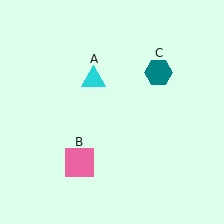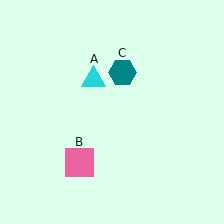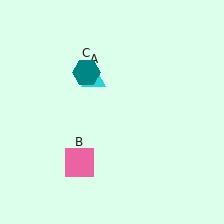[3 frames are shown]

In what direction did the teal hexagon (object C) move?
The teal hexagon (object C) moved left.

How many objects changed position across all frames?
1 object changed position: teal hexagon (object C).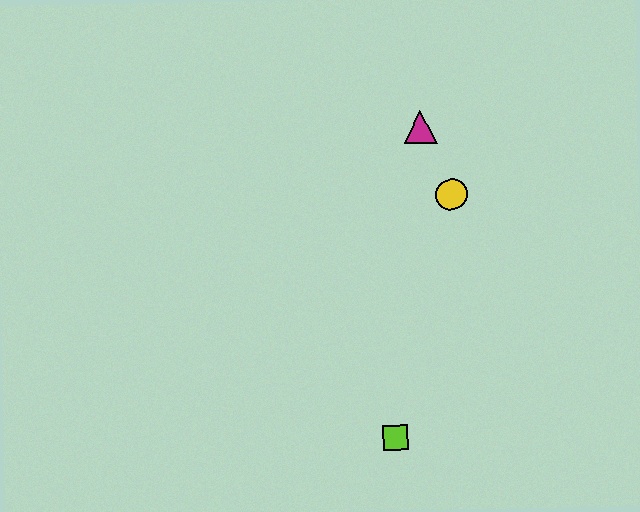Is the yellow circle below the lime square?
No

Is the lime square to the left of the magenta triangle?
Yes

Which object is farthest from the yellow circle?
The lime square is farthest from the yellow circle.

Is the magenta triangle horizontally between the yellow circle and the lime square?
Yes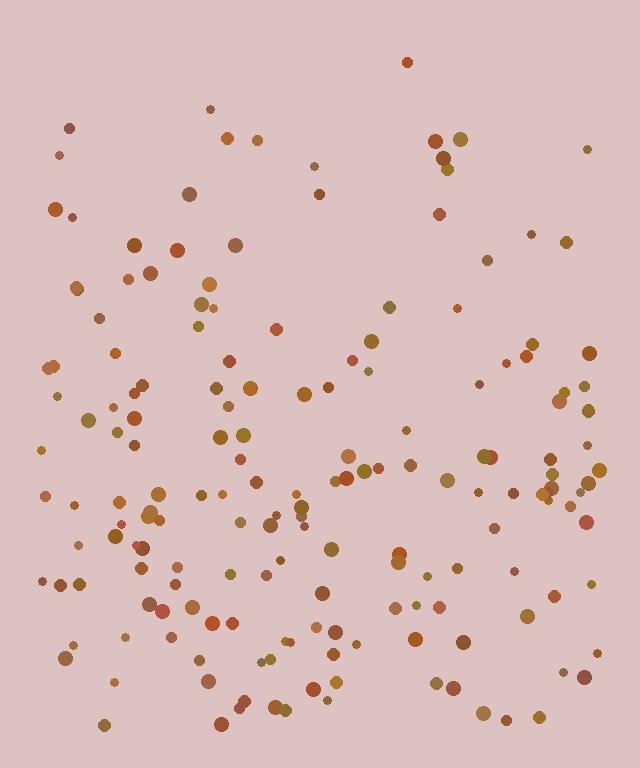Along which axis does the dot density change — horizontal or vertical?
Vertical.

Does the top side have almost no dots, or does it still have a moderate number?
Still a moderate number, just noticeably fewer than the bottom.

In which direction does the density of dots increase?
From top to bottom, with the bottom side densest.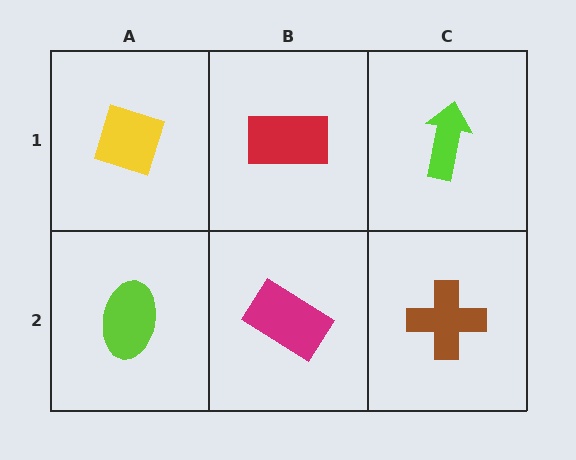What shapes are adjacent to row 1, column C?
A brown cross (row 2, column C), a red rectangle (row 1, column B).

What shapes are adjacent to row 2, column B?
A red rectangle (row 1, column B), a lime ellipse (row 2, column A), a brown cross (row 2, column C).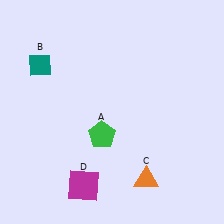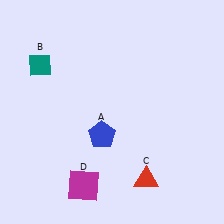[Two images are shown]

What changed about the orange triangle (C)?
In Image 1, C is orange. In Image 2, it changed to red.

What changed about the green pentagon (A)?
In Image 1, A is green. In Image 2, it changed to blue.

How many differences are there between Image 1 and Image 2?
There are 2 differences between the two images.